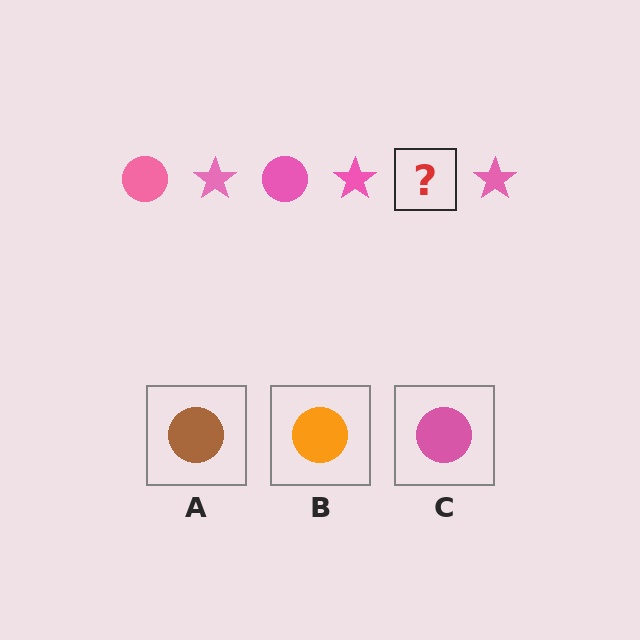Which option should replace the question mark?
Option C.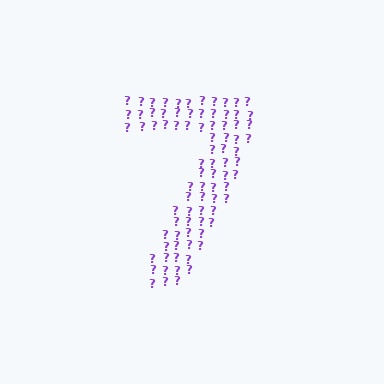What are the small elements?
The small elements are question marks.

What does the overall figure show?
The overall figure shows the digit 7.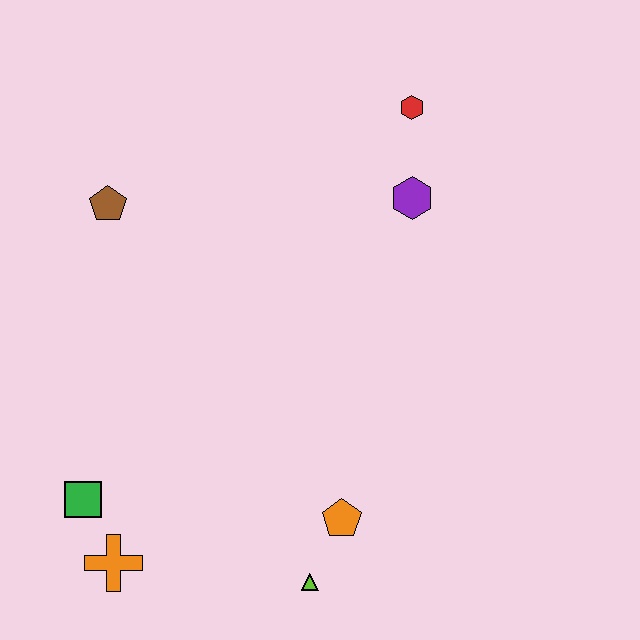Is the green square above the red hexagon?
No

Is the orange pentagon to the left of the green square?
No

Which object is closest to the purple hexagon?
The red hexagon is closest to the purple hexagon.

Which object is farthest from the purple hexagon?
The orange cross is farthest from the purple hexagon.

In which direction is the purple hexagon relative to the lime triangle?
The purple hexagon is above the lime triangle.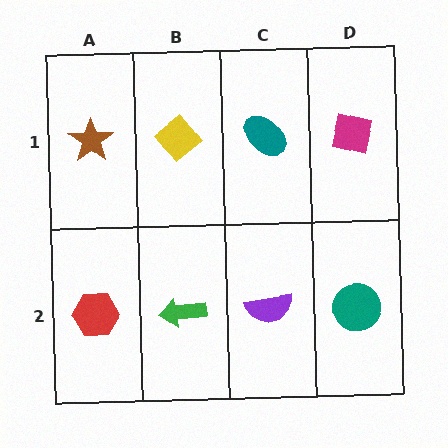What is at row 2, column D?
A teal circle.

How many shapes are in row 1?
4 shapes.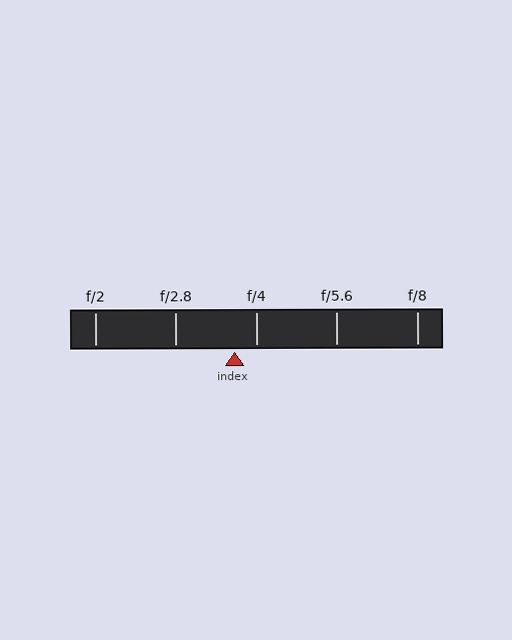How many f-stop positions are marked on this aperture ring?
There are 5 f-stop positions marked.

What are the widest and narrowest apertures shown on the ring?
The widest aperture shown is f/2 and the narrowest is f/8.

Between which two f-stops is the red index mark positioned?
The index mark is between f/2.8 and f/4.